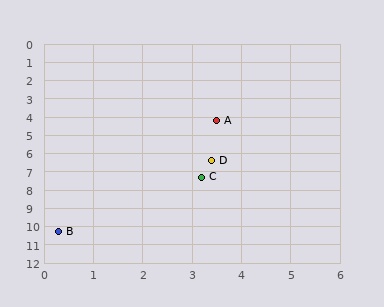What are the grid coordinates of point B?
Point B is at approximately (0.3, 10.3).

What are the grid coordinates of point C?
Point C is at approximately (3.2, 7.3).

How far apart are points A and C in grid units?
Points A and C are about 3.1 grid units apart.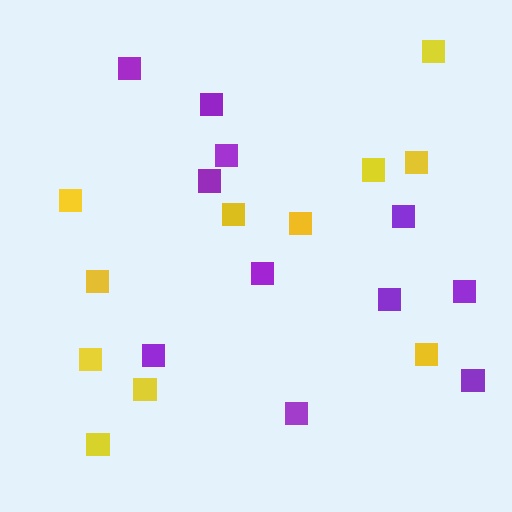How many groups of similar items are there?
There are 2 groups: one group of purple squares (11) and one group of yellow squares (11).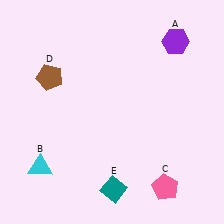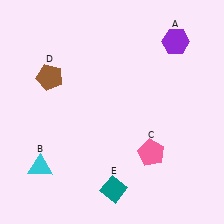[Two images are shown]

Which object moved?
The pink pentagon (C) moved up.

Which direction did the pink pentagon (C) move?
The pink pentagon (C) moved up.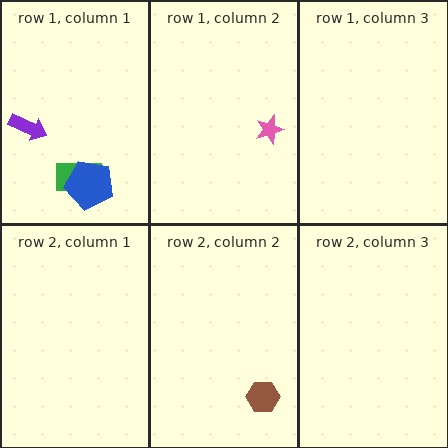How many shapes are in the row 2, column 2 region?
1.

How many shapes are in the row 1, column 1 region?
3.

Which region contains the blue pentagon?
The row 1, column 1 region.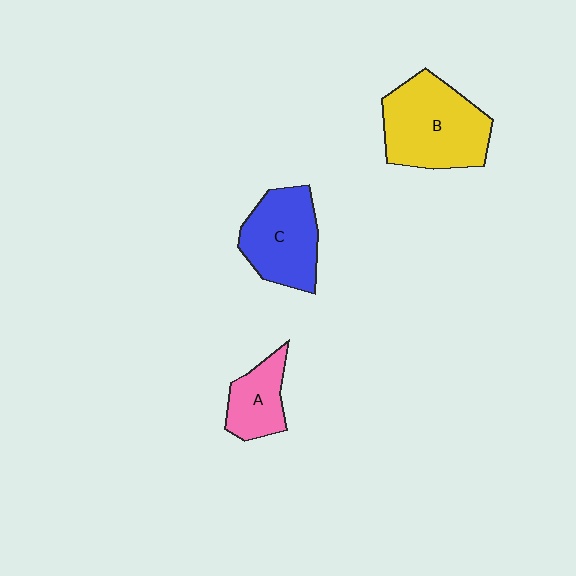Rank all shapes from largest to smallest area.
From largest to smallest: B (yellow), C (blue), A (pink).